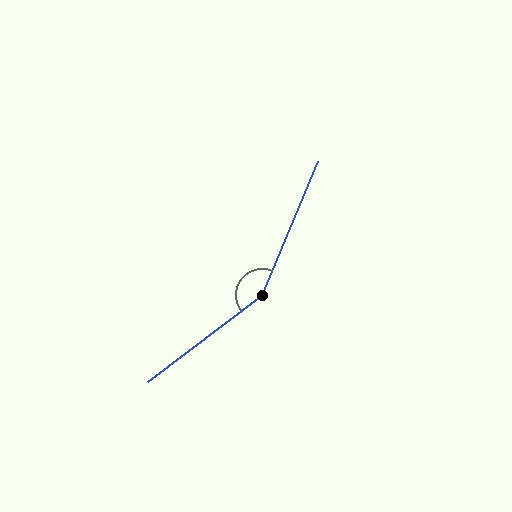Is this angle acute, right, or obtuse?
It is obtuse.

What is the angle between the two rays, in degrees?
Approximately 150 degrees.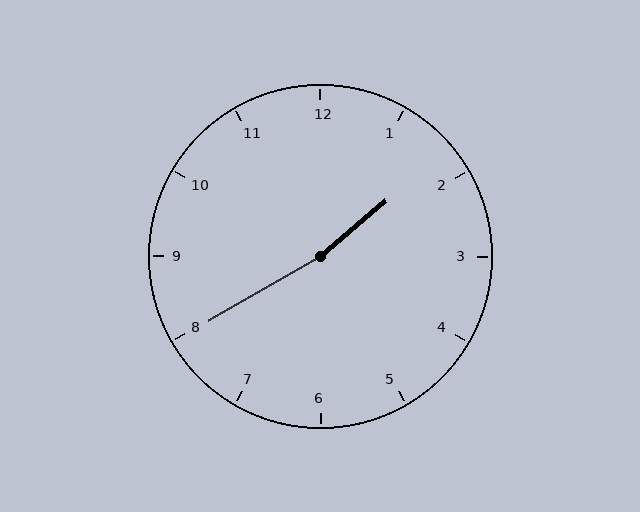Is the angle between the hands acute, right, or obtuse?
It is obtuse.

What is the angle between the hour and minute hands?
Approximately 170 degrees.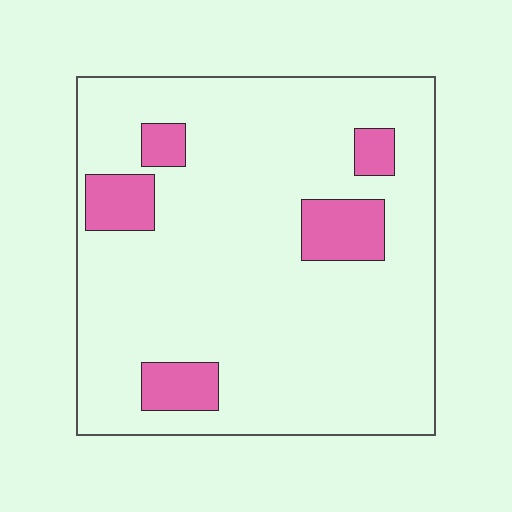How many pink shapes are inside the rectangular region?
5.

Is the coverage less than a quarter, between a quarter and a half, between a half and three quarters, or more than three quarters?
Less than a quarter.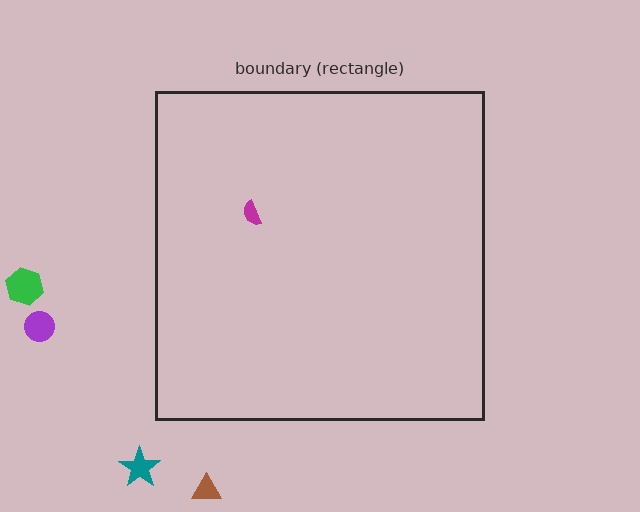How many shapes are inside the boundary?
1 inside, 4 outside.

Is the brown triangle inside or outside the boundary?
Outside.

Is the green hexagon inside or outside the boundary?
Outside.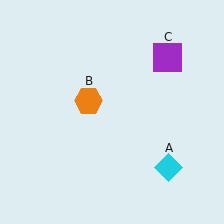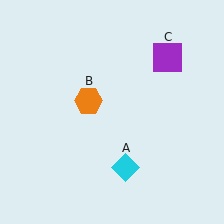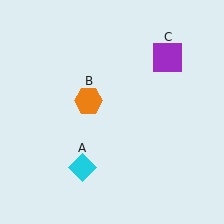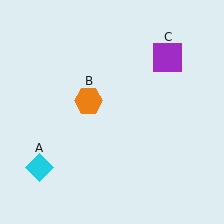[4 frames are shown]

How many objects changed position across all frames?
1 object changed position: cyan diamond (object A).